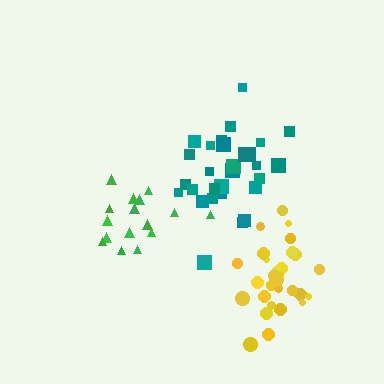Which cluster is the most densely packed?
Yellow.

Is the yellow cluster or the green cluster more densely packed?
Yellow.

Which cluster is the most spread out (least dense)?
Green.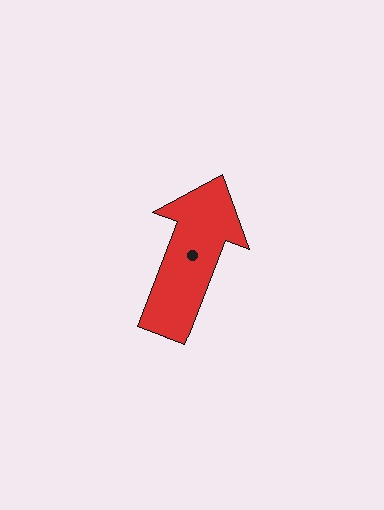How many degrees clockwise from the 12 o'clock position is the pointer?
Approximately 21 degrees.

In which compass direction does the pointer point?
North.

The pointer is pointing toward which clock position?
Roughly 1 o'clock.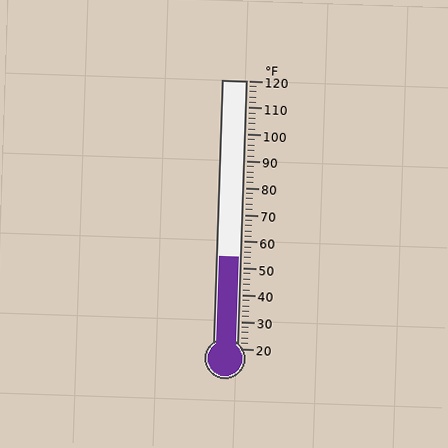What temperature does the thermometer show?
The thermometer shows approximately 54°F.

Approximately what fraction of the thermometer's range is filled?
The thermometer is filled to approximately 35% of its range.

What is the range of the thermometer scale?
The thermometer scale ranges from 20°F to 120°F.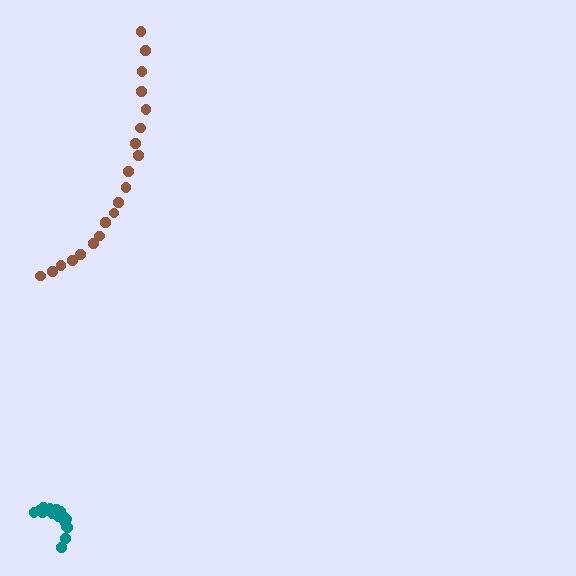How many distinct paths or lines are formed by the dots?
There are 2 distinct paths.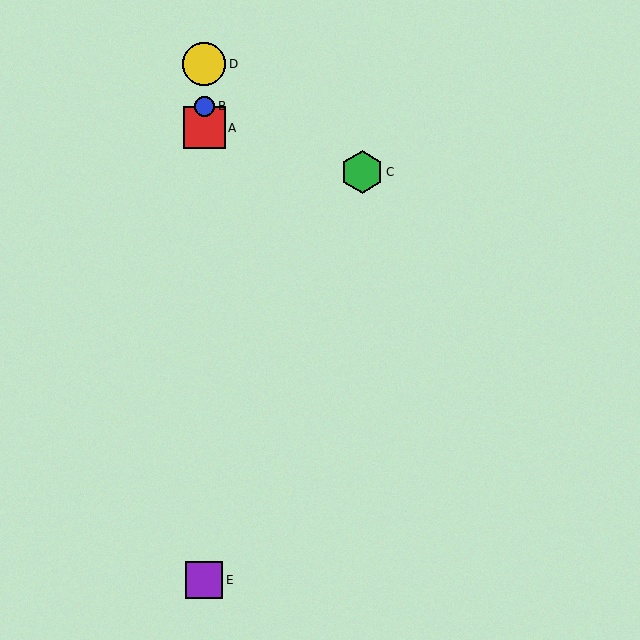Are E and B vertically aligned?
Yes, both are at x≈204.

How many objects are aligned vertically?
4 objects (A, B, D, E) are aligned vertically.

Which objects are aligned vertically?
Objects A, B, D, E are aligned vertically.